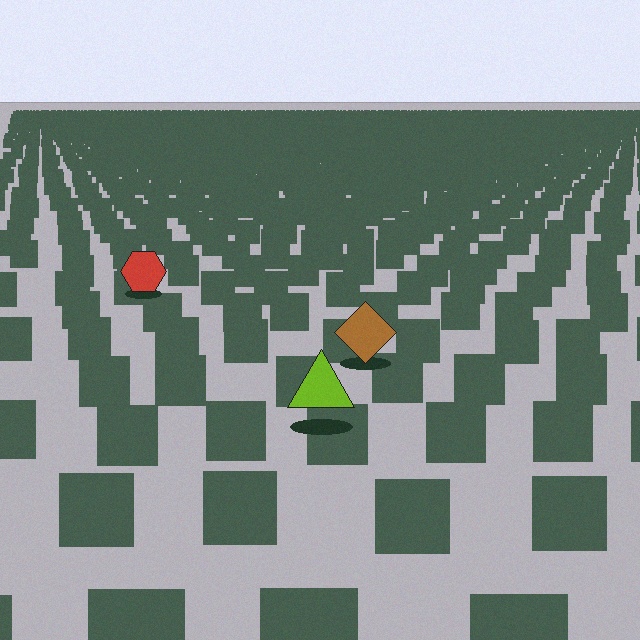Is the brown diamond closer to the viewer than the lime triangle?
No. The lime triangle is closer — you can tell from the texture gradient: the ground texture is coarser near it.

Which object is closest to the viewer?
The lime triangle is closest. The texture marks near it are larger and more spread out.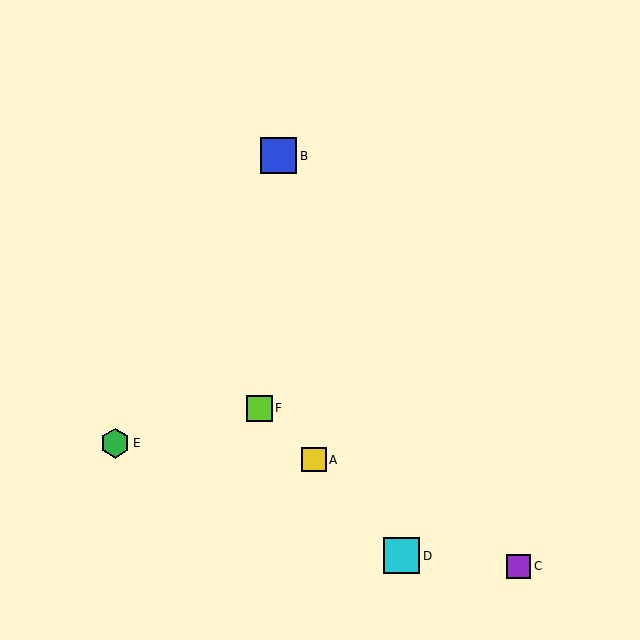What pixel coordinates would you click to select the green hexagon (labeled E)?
Click at (115, 443) to select the green hexagon E.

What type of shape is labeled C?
Shape C is a purple square.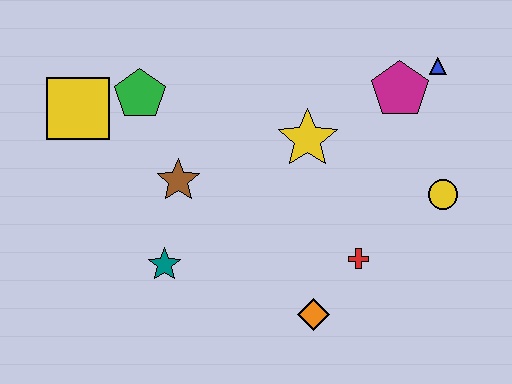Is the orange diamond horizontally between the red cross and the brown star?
Yes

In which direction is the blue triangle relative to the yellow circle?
The blue triangle is above the yellow circle.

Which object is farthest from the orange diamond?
The yellow square is farthest from the orange diamond.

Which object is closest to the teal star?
The brown star is closest to the teal star.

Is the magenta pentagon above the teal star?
Yes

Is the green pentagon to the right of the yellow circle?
No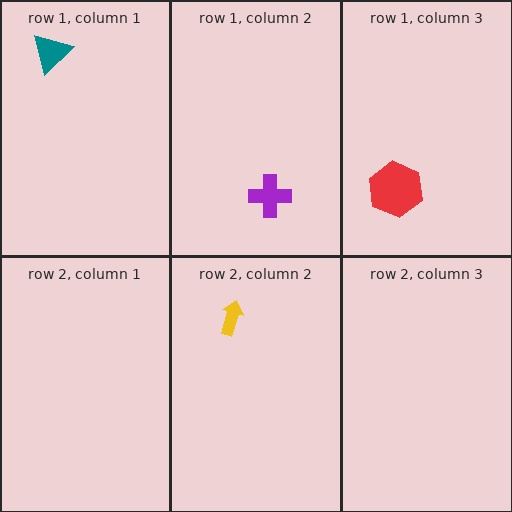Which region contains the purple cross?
The row 1, column 2 region.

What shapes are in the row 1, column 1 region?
The teal triangle.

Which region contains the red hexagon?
The row 1, column 3 region.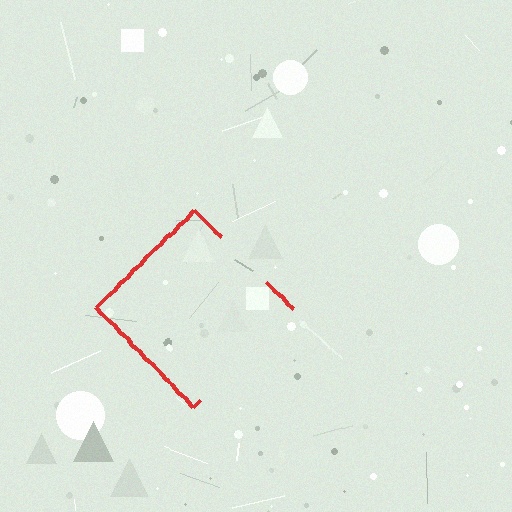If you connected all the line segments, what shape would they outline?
They would outline a diamond.